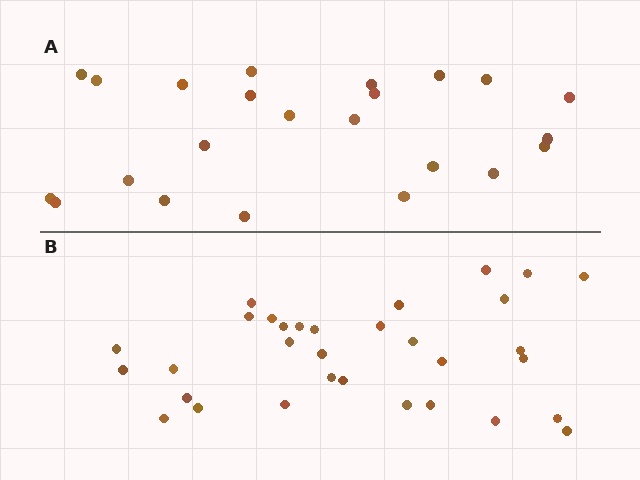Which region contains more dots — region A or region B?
Region B (the bottom region) has more dots.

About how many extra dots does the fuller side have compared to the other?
Region B has roughly 8 or so more dots than region A.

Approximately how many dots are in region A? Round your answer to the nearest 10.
About 20 dots. (The exact count is 23, which rounds to 20.)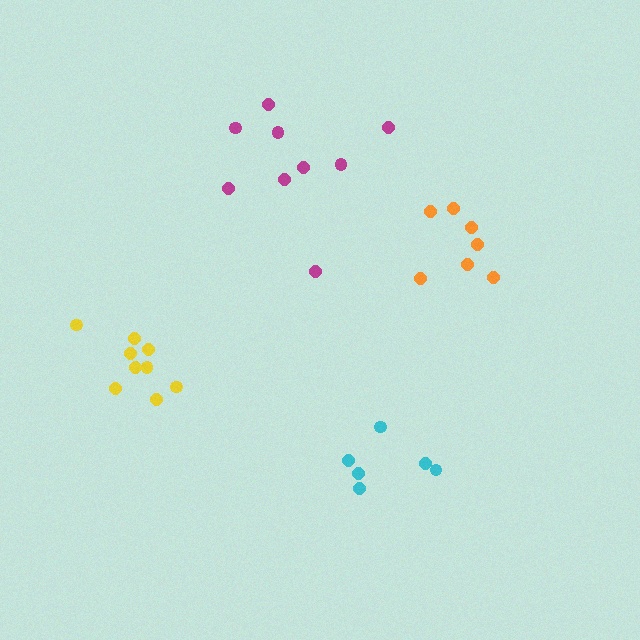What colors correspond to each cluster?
The clusters are colored: yellow, magenta, cyan, orange.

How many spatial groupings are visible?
There are 4 spatial groupings.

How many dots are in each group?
Group 1: 9 dots, Group 2: 9 dots, Group 3: 6 dots, Group 4: 7 dots (31 total).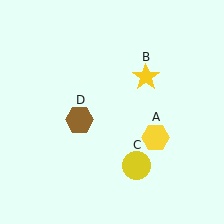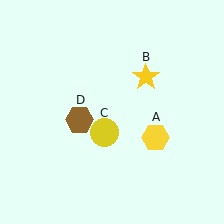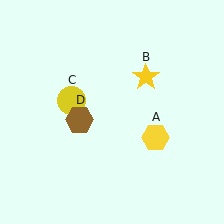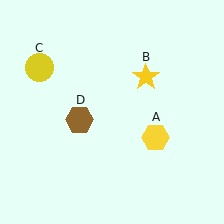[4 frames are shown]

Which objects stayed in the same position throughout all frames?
Yellow hexagon (object A) and yellow star (object B) and brown hexagon (object D) remained stationary.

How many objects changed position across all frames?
1 object changed position: yellow circle (object C).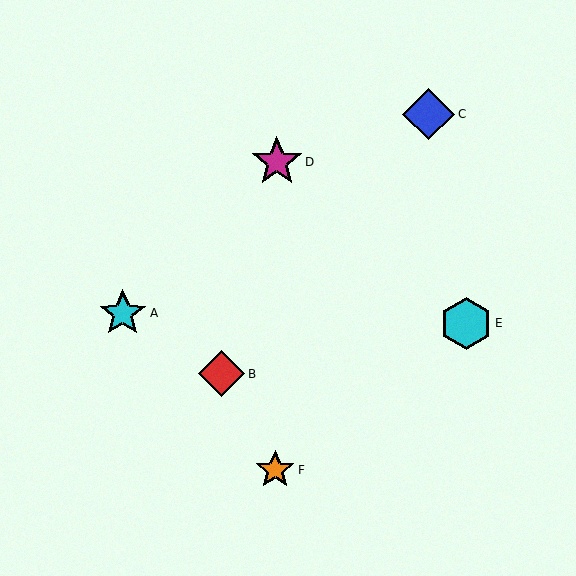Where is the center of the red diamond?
The center of the red diamond is at (222, 374).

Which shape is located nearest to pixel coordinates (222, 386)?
The red diamond (labeled B) at (222, 374) is nearest to that location.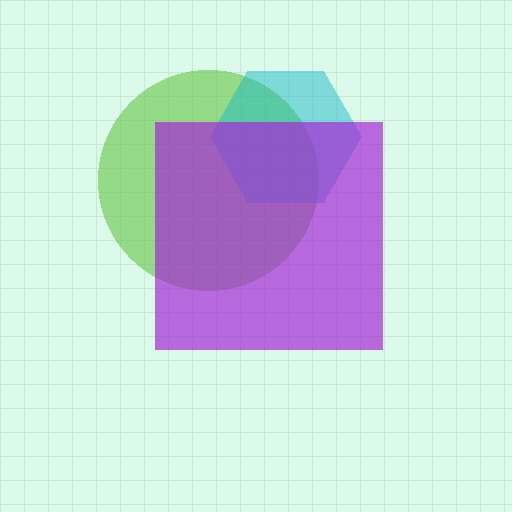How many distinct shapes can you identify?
There are 3 distinct shapes: a lime circle, a cyan hexagon, a purple square.